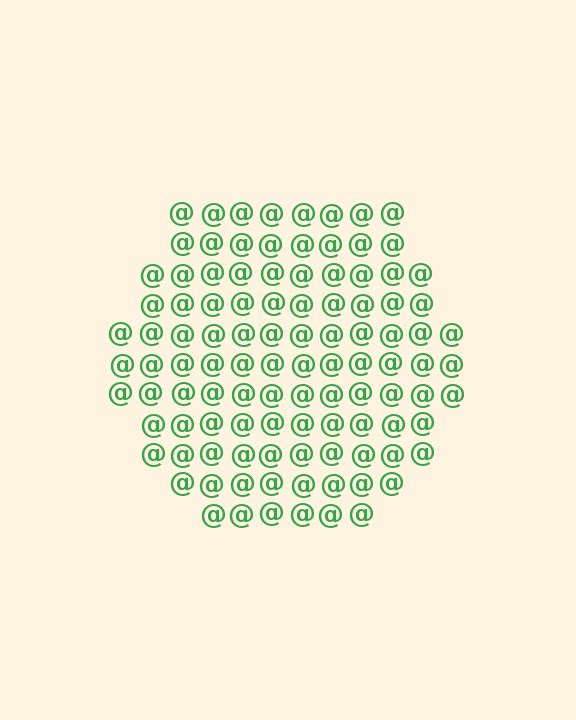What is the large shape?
The large shape is a hexagon.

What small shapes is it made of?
It is made of small at signs.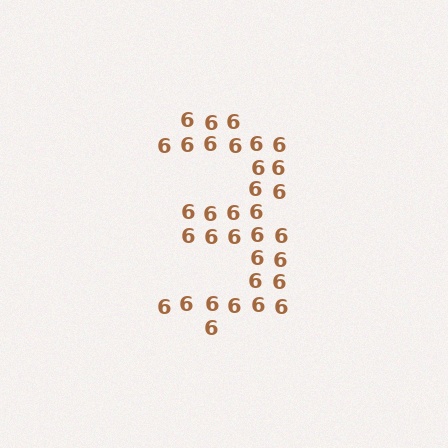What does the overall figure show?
The overall figure shows the digit 3.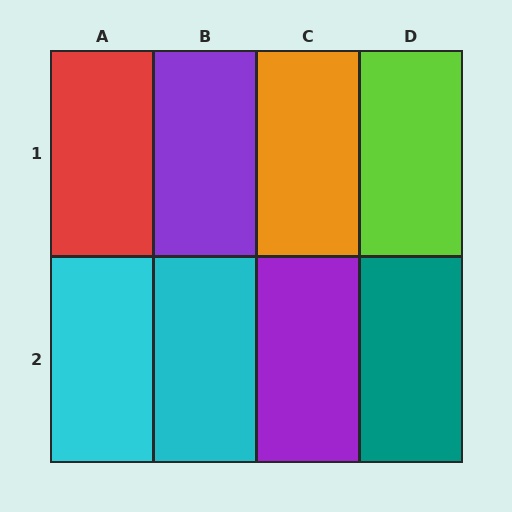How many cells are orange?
1 cell is orange.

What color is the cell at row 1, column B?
Purple.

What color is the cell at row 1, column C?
Orange.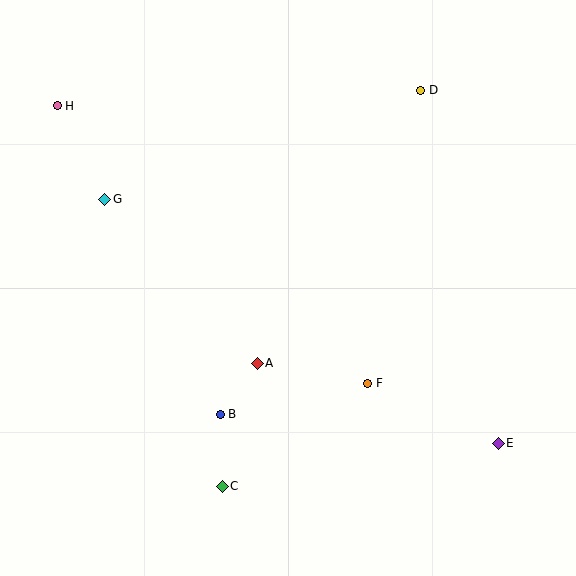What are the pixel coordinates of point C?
Point C is at (222, 486).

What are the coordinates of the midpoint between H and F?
The midpoint between H and F is at (213, 244).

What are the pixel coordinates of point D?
Point D is at (421, 90).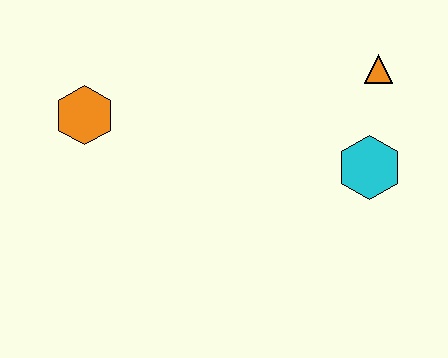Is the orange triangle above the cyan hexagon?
Yes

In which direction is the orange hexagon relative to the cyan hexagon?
The orange hexagon is to the left of the cyan hexagon.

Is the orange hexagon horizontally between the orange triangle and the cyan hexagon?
No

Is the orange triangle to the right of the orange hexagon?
Yes